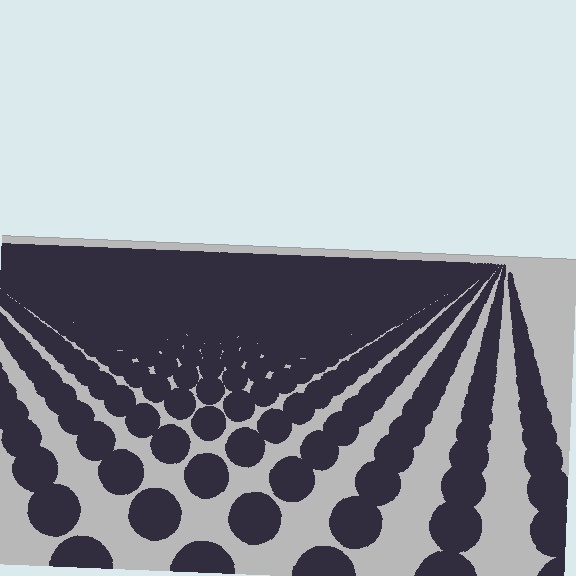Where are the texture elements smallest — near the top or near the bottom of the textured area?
Near the top.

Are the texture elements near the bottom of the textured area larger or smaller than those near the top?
Larger. Near the bottom, elements are closer to the viewer and appear at a bigger on-screen size.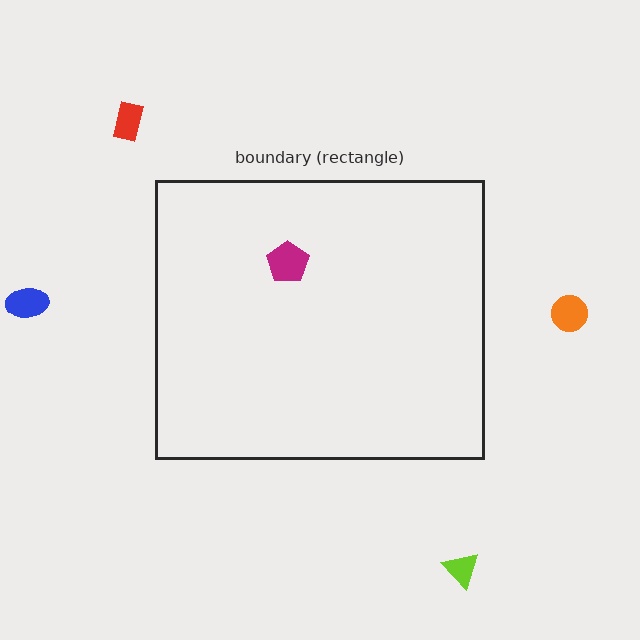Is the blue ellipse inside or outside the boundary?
Outside.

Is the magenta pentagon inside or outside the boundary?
Inside.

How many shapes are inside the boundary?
1 inside, 4 outside.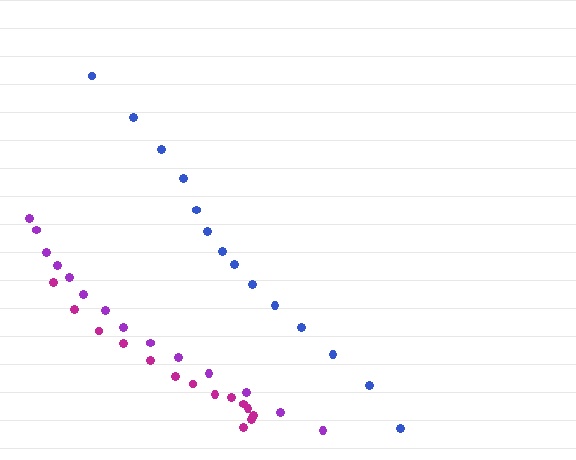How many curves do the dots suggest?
There are 3 distinct paths.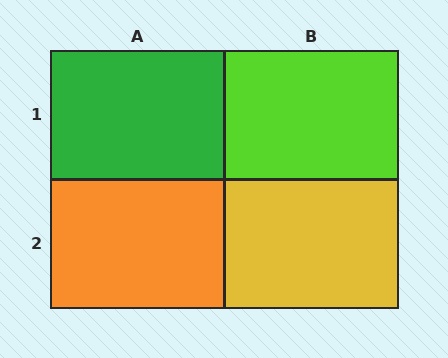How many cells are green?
1 cell is green.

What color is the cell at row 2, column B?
Yellow.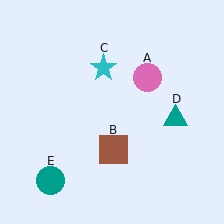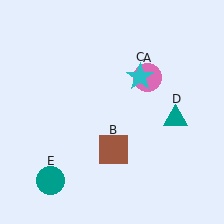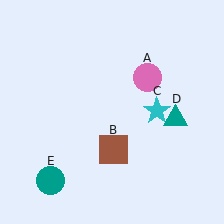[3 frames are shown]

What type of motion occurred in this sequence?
The cyan star (object C) rotated clockwise around the center of the scene.